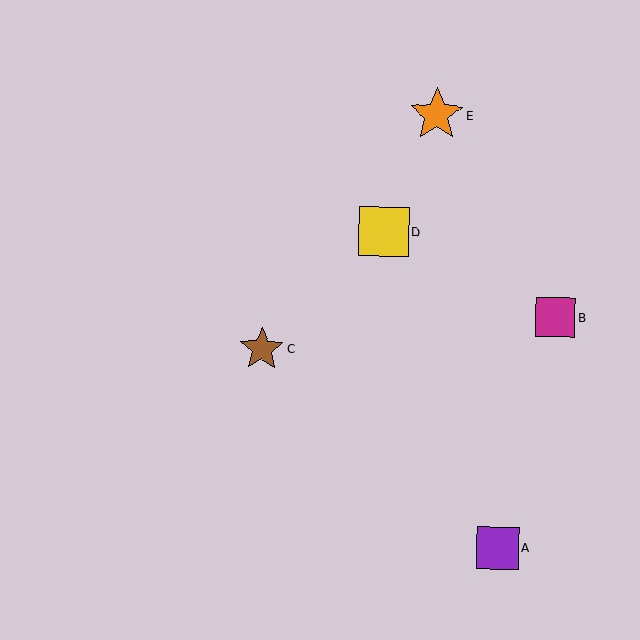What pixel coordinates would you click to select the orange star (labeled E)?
Click at (437, 115) to select the orange star E.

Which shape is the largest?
The orange star (labeled E) is the largest.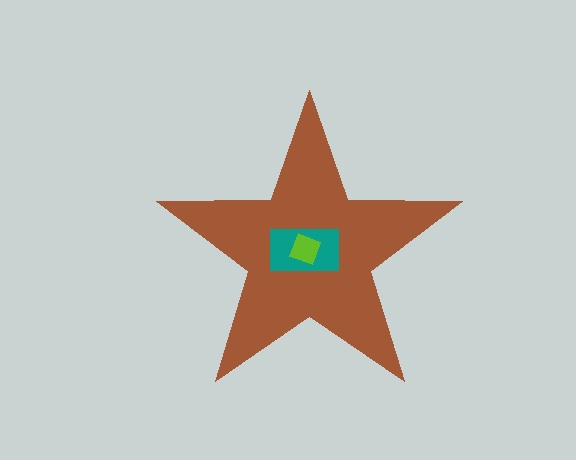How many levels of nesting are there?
3.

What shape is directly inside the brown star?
The teal rectangle.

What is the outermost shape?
The brown star.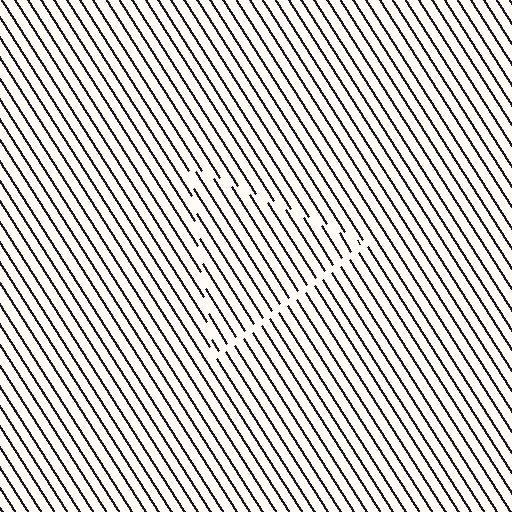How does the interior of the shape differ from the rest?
The interior of the shape contains the same grating, shifted by half a period — the contour is defined by the phase discontinuity where line-ends from the inner and outer gratings abut.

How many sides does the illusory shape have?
3 sides — the line-ends trace a triangle.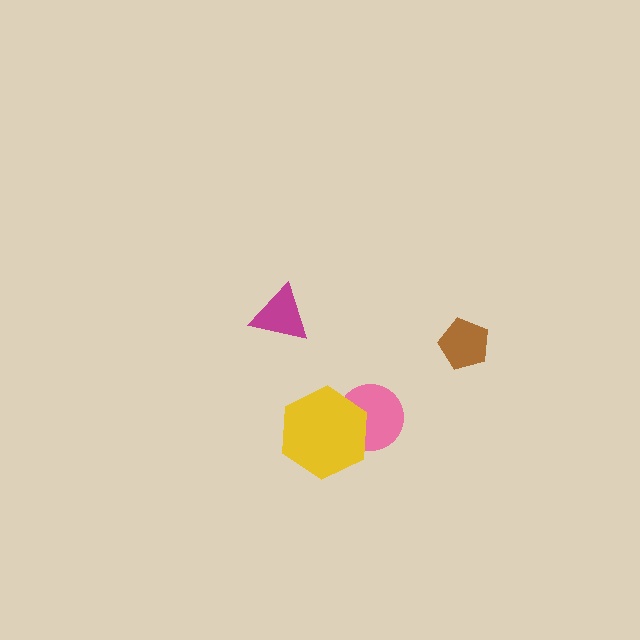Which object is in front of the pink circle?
The yellow hexagon is in front of the pink circle.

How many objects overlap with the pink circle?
1 object overlaps with the pink circle.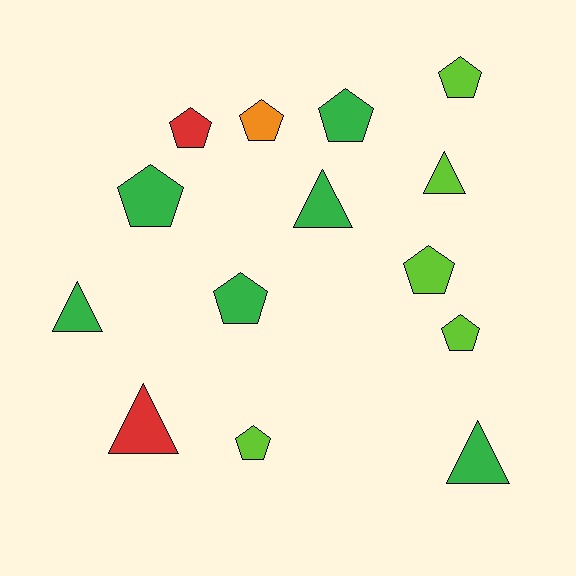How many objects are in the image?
There are 14 objects.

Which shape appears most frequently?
Pentagon, with 9 objects.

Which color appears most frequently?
Green, with 6 objects.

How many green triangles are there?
There are 3 green triangles.